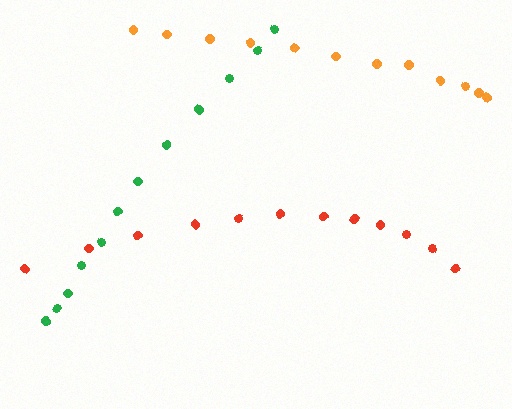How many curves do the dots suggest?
There are 3 distinct paths.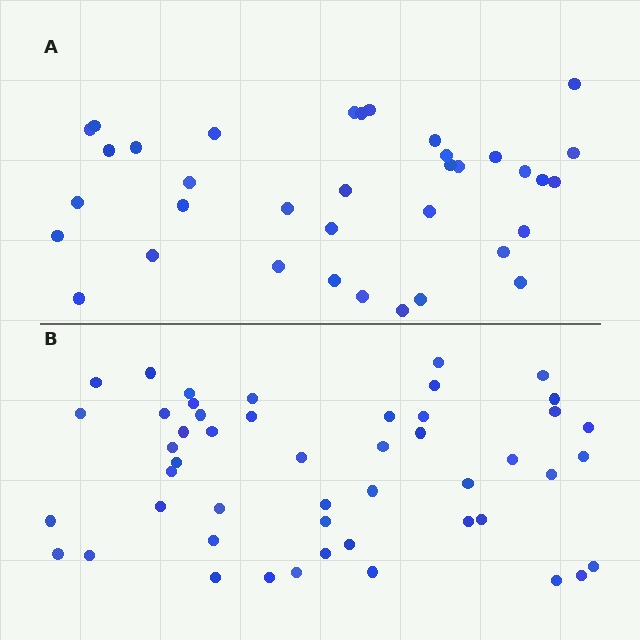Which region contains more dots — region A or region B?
Region B (the bottom region) has more dots.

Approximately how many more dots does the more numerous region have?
Region B has approximately 15 more dots than region A.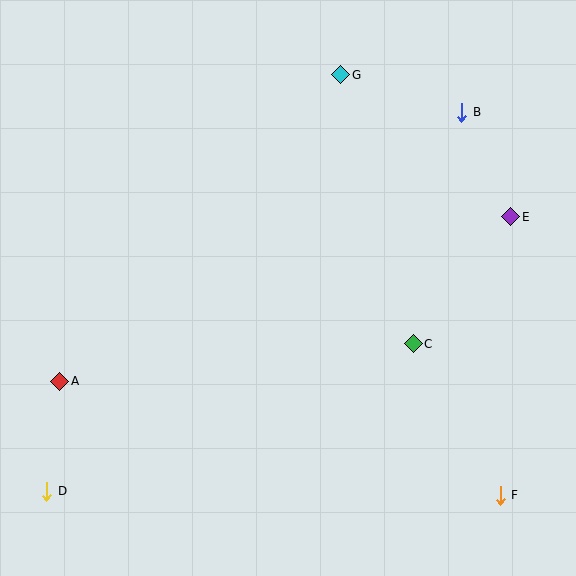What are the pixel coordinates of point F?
Point F is at (500, 495).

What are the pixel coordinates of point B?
Point B is at (462, 112).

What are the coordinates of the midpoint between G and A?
The midpoint between G and A is at (200, 228).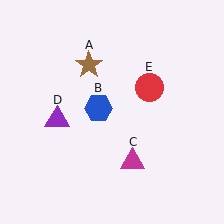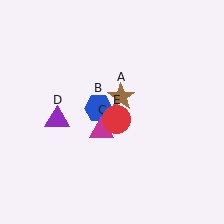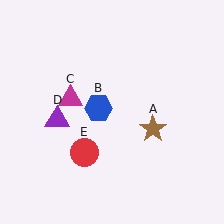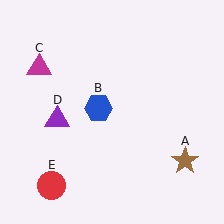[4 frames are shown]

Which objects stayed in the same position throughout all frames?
Blue hexagon (object B) and purple triangle (object D) remained stationary.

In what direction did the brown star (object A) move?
The brown star (object A) moved down and to the right.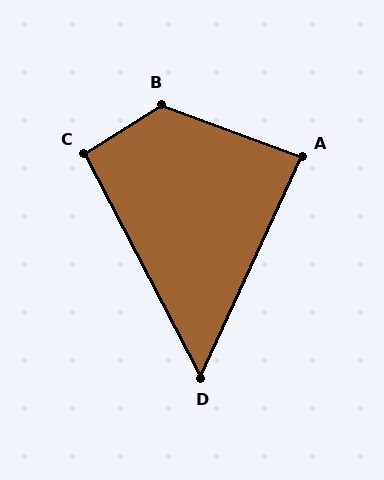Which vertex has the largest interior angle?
B, at approximately 128 degrees.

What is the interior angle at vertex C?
Approximately 95 degrees (approximately right).